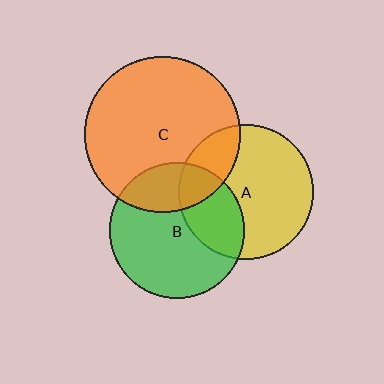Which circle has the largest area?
Circle C (orange).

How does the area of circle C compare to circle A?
Approximately 1.3 times.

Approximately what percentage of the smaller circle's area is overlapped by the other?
Approximately 25%.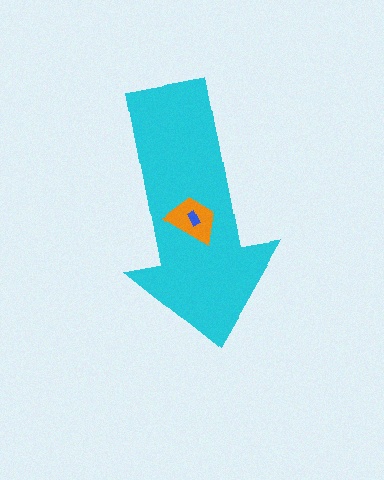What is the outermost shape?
The cyan arrow.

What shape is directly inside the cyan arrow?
The orange trapezoid.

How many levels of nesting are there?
3.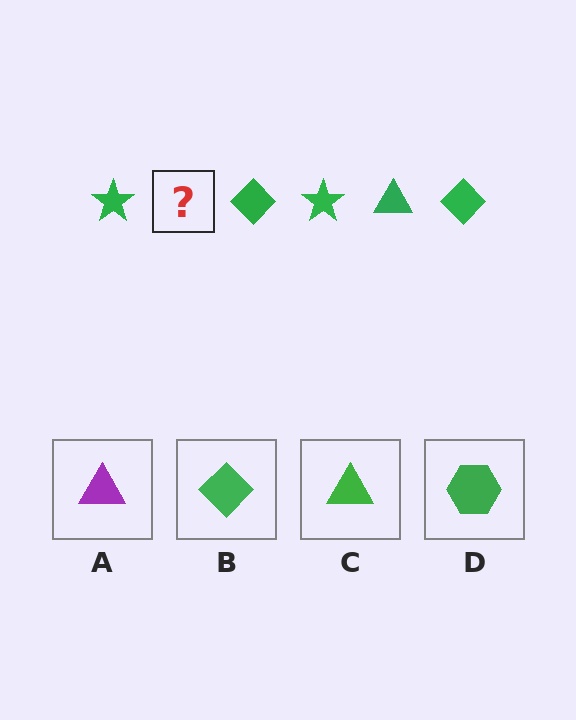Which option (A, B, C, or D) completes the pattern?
C.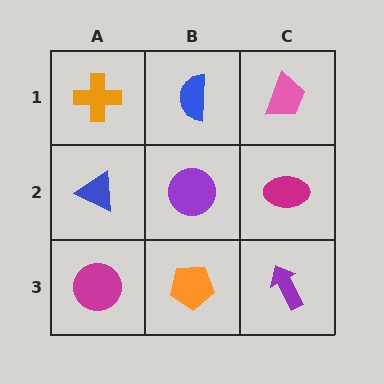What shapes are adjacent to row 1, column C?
A magenta ellipse (row 2, column C), a blue semicircle (row 1, column B).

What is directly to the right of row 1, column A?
A blue semicircle.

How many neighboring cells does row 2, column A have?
3.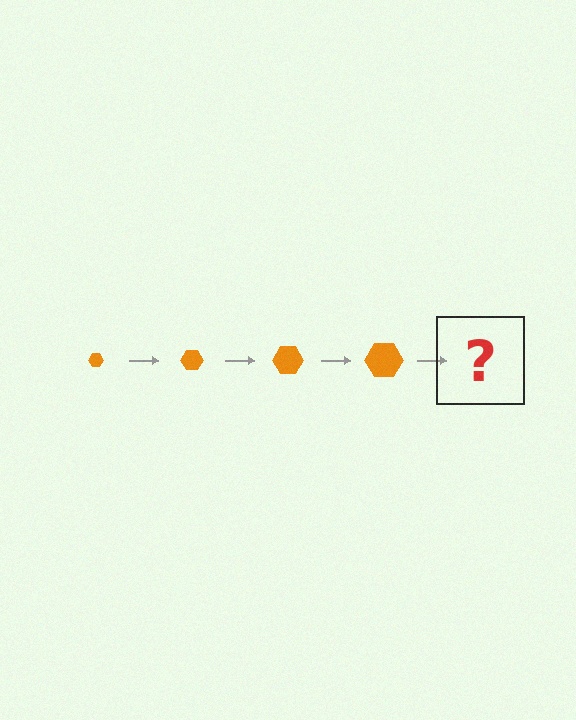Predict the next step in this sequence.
The next step is an orange hexagon, larger than the previous one.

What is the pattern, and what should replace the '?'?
The pattern is that the hexagon gets progressively larger each step. The '?' should be an orange hexagon, larger than the previous one.